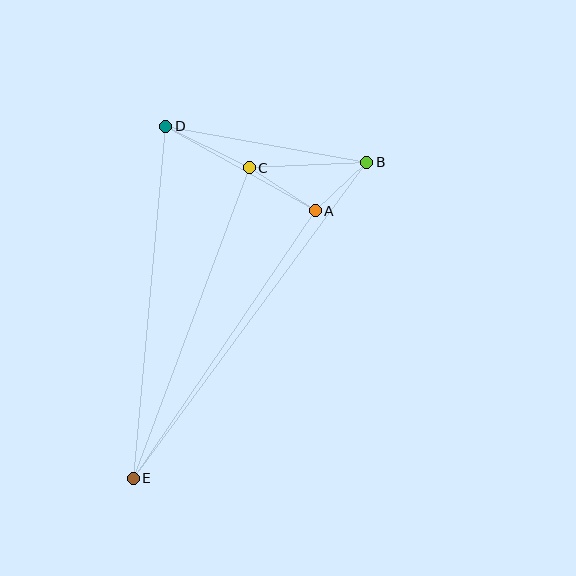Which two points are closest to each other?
Points A and B are closest to each other.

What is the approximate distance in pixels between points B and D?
The distance between B and D is approximately 204 pixels.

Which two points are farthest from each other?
Points B and E are farthest from each other.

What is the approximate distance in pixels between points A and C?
The distance between A and C is approximately 79 pixels.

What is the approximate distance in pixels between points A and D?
The distance between A and D is approximately 171 pixels.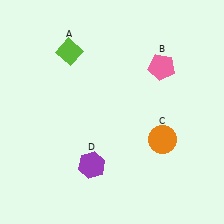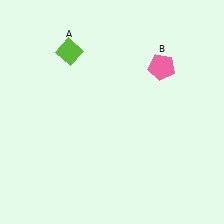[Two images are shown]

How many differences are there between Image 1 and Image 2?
There are 2 differences between the two images.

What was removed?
The orange circle (C), the purple hexagon (D) were removed in Image 2.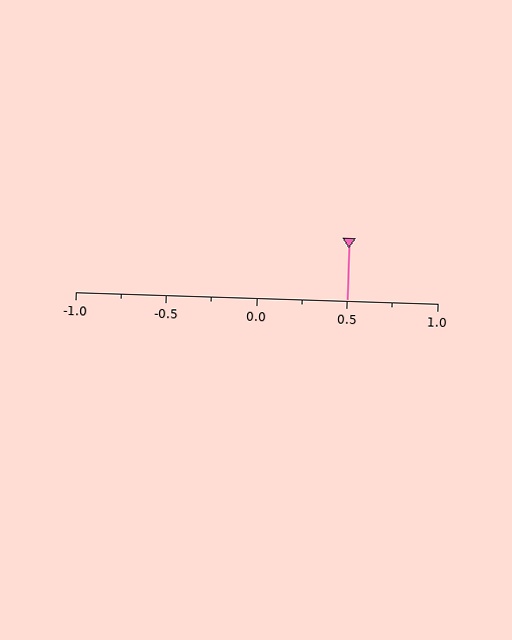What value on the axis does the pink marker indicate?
The marker indicates approximately 0.5.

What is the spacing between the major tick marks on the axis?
The major ticks are spaced 0.5 apart.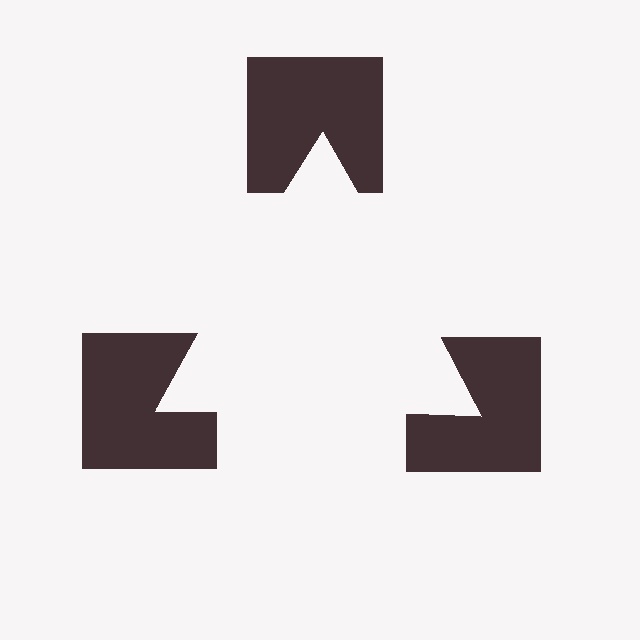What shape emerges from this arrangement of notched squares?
An illusory triangle — its edges are inferred from the aligned wedge cuts in the notched squares, not physically drawn.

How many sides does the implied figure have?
3 sides.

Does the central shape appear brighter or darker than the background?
It typically appears slightly brighter than the background, even though no actual brightness change is drawn.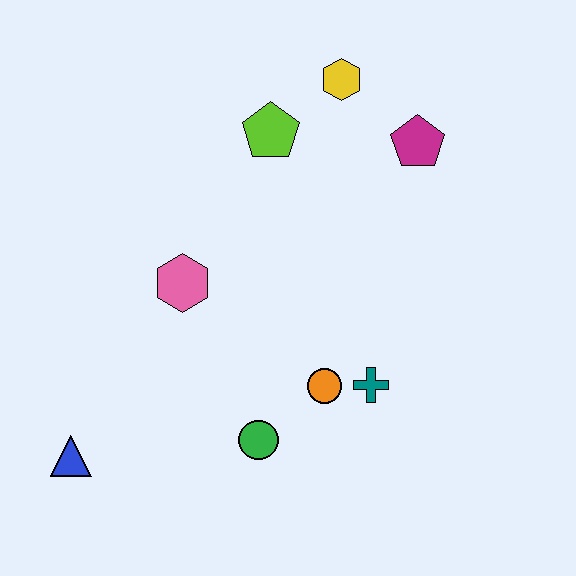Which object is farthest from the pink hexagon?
The magenta pentagon is farthest from the pink hexagon.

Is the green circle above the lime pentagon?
No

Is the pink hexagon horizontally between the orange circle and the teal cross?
No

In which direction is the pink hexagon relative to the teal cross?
The pink hexagon is to the left of the teal cross.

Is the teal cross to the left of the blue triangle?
No